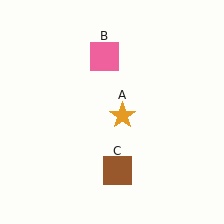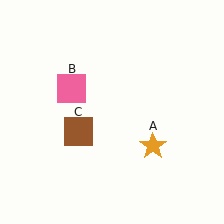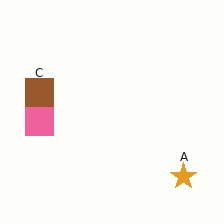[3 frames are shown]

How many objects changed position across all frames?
3 objects changed position: orange star (object A), pink square (object B), brown square (object C).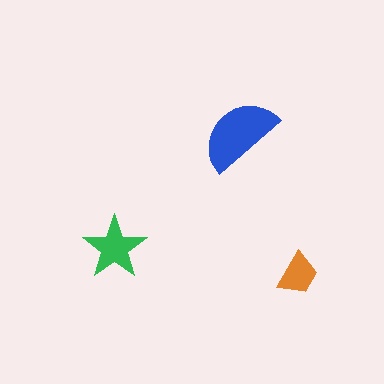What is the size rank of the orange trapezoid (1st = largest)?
3rd.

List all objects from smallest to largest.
The orange trapezoid, the green star, the blue semicircle.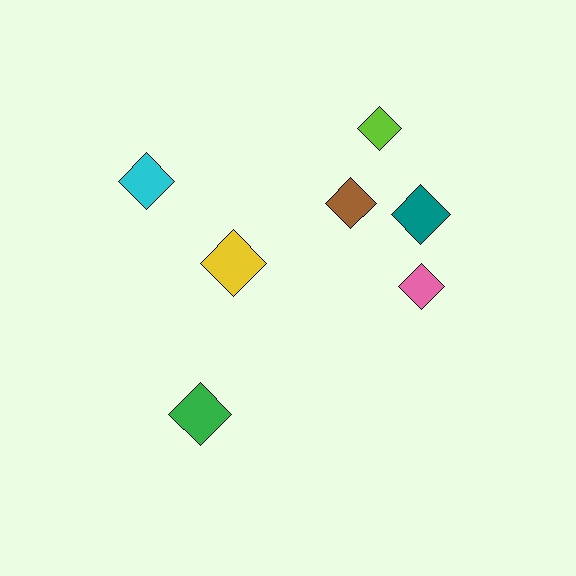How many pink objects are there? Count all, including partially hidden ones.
There is 1 pink object.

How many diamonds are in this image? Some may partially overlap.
There are 7 diamonds.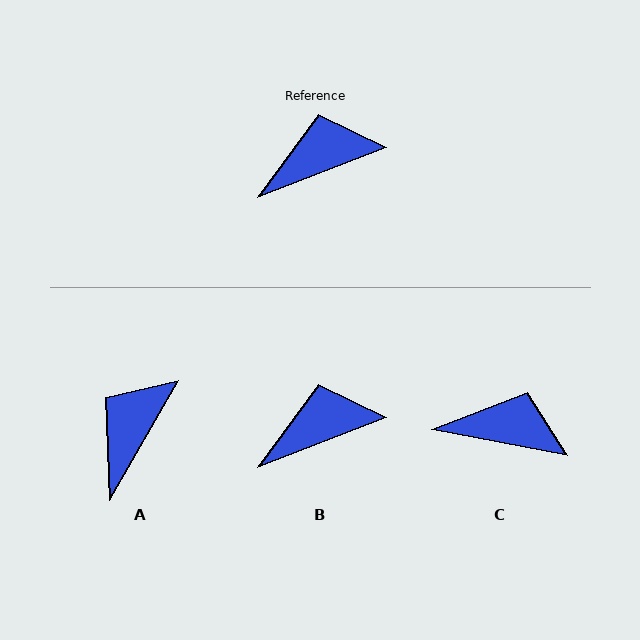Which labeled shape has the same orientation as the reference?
B.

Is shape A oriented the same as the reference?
No, it is off by about 39 degrees.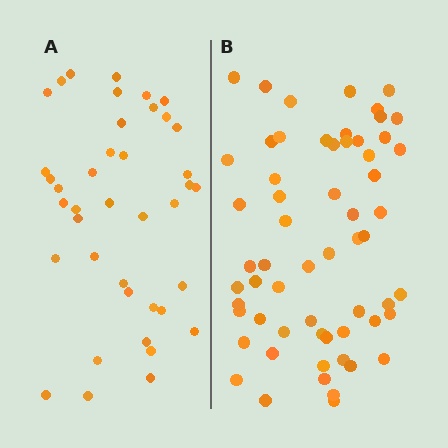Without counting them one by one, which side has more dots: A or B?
Region B (the right region) has more dots.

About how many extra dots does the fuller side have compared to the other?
Region B has approximately 20 more dots than region A.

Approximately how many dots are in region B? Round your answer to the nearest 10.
About 60 dots.